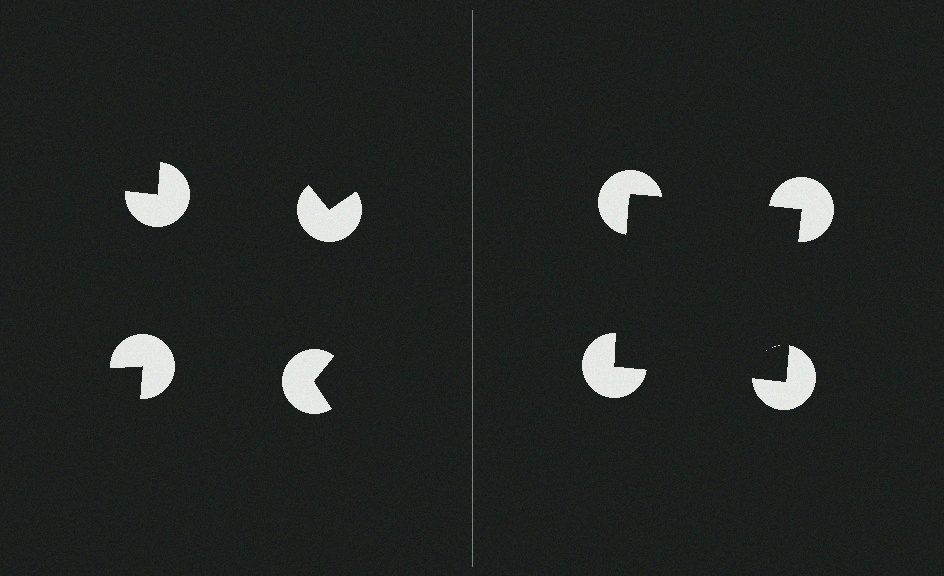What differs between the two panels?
The pac-man discs are positioned identically on both sides; only the wedge orientations differ. On the right they align to a square; on the left they are misaligned.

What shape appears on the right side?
An illusory square.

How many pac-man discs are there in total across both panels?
8 — 4 on each side.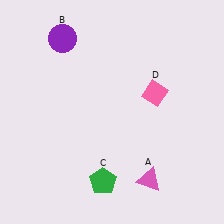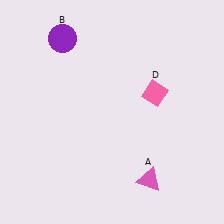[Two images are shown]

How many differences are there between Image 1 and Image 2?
There is 1 difference between the two images.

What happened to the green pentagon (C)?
The green pentagon (C) was removed in Image 2. It was in the bottom-left area of Image 1.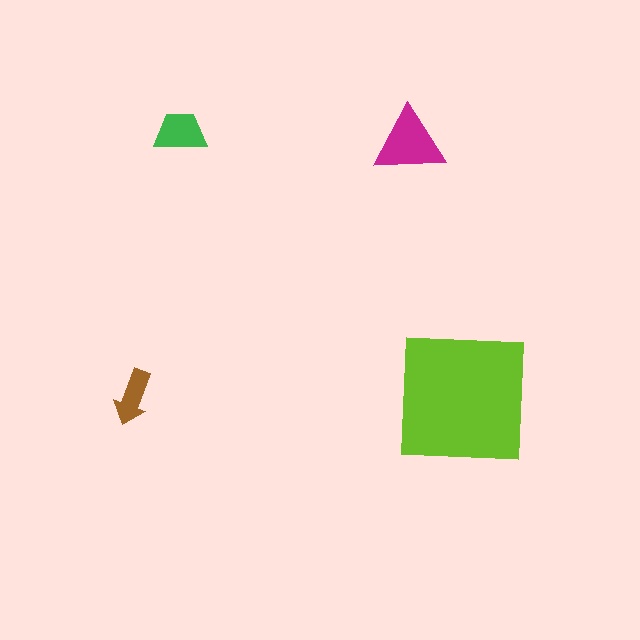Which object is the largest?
The lime square.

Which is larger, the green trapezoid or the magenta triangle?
The magenta triangle.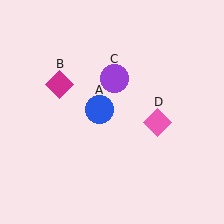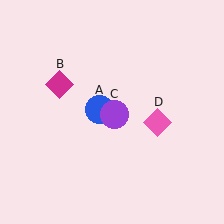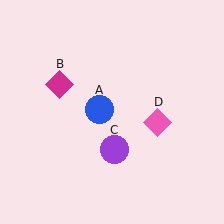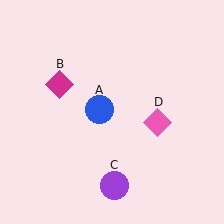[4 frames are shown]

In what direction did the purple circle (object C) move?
The purple circle (object C) moved down.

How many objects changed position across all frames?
1 object changed position: purple circle (object C).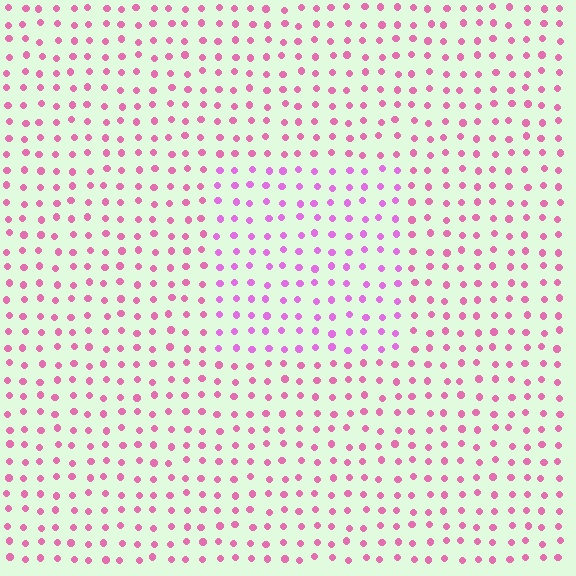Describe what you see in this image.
The image is filled with small pink elements in a uniform arrangement. A rectangle-shaped region is visible where the elements are tinted to a slightly different hue, forming a subtle color boundary.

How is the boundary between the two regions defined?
The boundary is defined purely by a slight shift in hue (about 27 degrees). Spacing, size, and orientation are identical on both sides.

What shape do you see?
I see a rectangle.